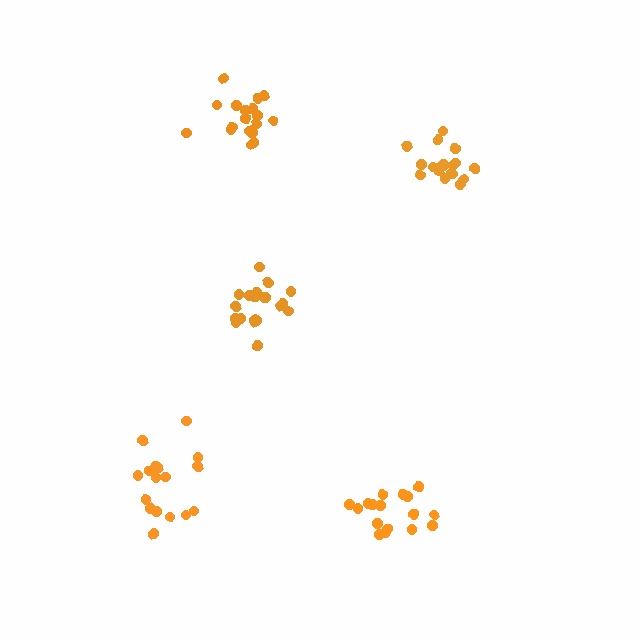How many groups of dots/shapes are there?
There are 5 groups.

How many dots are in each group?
Group 1: 17 dots, Group 2: 20 dots, Group 3: 17 dots, Group 4: 19 dots, Group 5: 18 dots (91 total).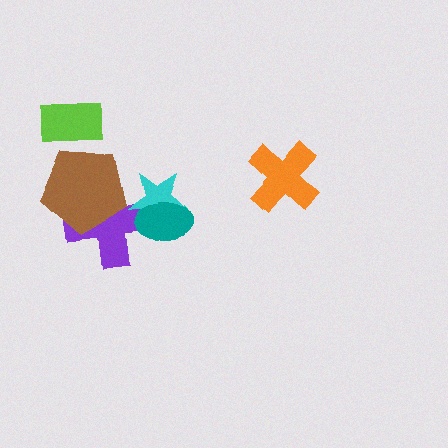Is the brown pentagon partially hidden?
No, no other shape covers it.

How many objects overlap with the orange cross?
0 objects overlap with the orange cross.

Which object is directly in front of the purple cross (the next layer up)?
The brown pentagon is directly in front of the purple cross.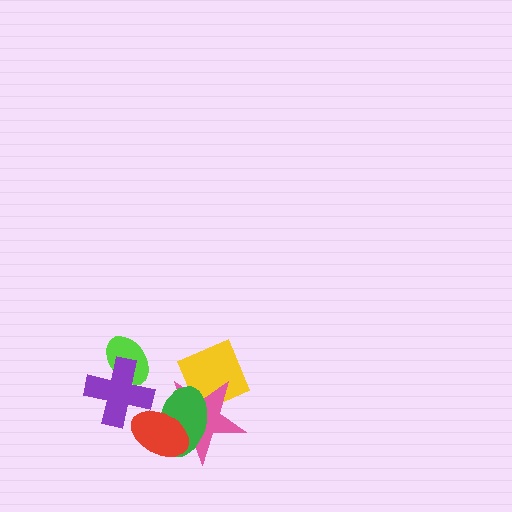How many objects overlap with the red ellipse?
3 objects overlap with the red ellipse.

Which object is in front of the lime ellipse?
The purple cross is in front of the lime ellipse.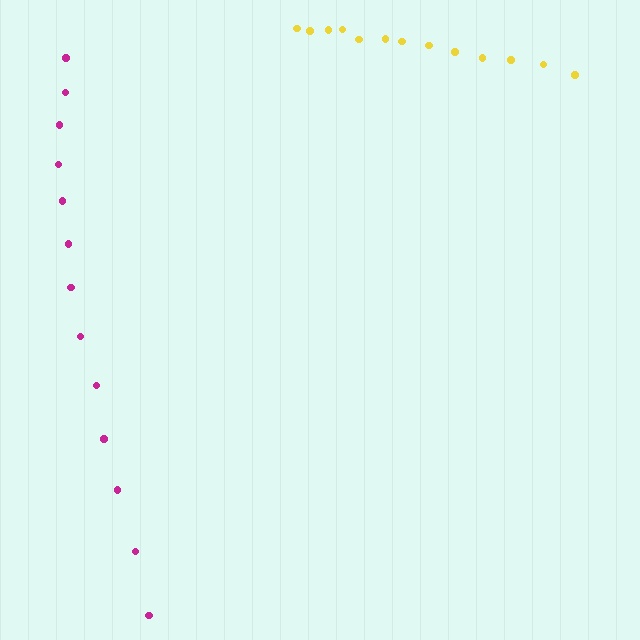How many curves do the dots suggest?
There are 2 distinct paths.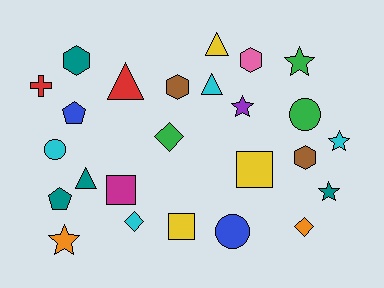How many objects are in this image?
There are 25 objects.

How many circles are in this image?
There are 3 circles.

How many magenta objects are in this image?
There is 1 magenta object.